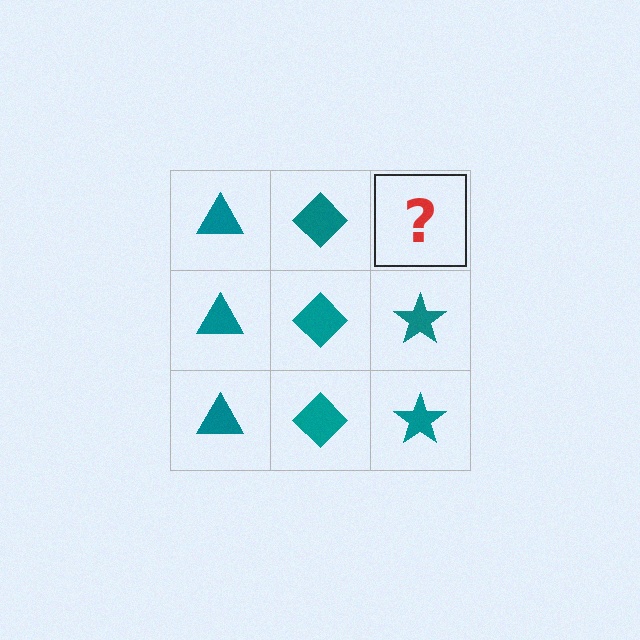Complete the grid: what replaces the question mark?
The question mark should be replaced with a teal star.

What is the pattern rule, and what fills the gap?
The rule is that each column has a consistent shape. The gap should be filled with a teal star.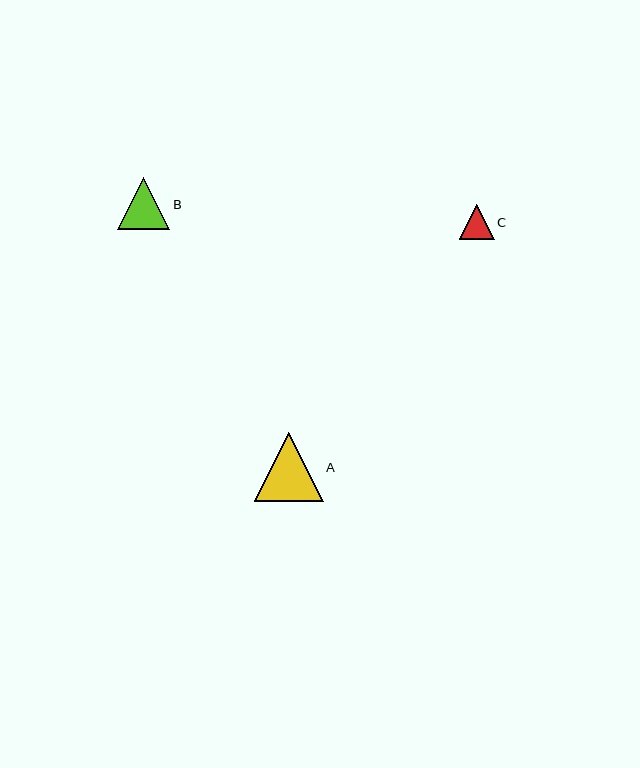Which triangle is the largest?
Triangle A is the largest with a size of approximately 69 pixels.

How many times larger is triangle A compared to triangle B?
Triangle A is approximately 1.3 times the size of triangle B.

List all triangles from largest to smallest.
From largest to smallest: A, B, C.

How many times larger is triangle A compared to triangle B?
Triangle A is approximately 1.3 times the size of triangle B.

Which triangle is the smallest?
Triangle C is the smallest with a size of approximately 35 pixels.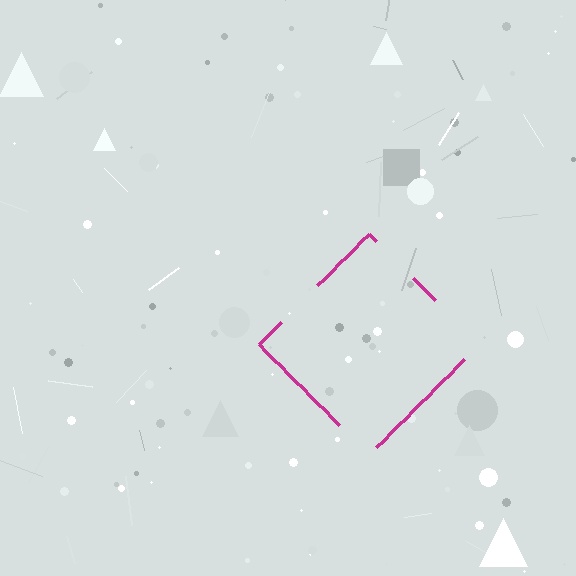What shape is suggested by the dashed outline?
The dashed outline suggests a diamond.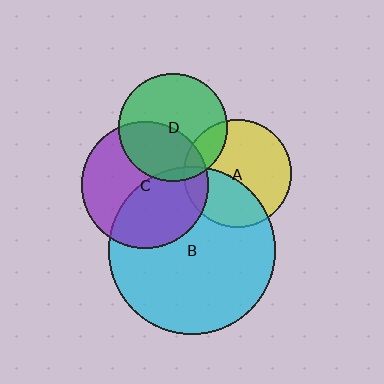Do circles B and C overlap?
Yes.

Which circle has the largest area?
Circle B (cyan).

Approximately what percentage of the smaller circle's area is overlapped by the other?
Approximately 45%.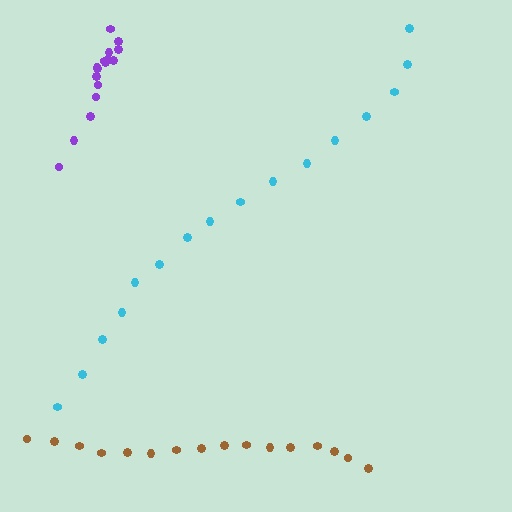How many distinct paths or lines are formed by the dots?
There are 3 distinct paths.